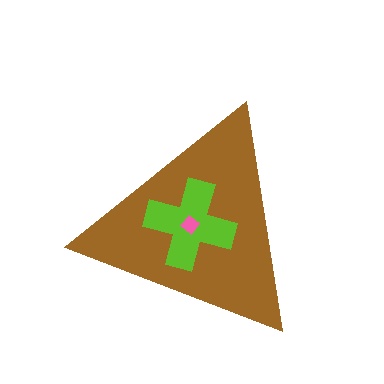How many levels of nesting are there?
3.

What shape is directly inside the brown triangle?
The lime cross.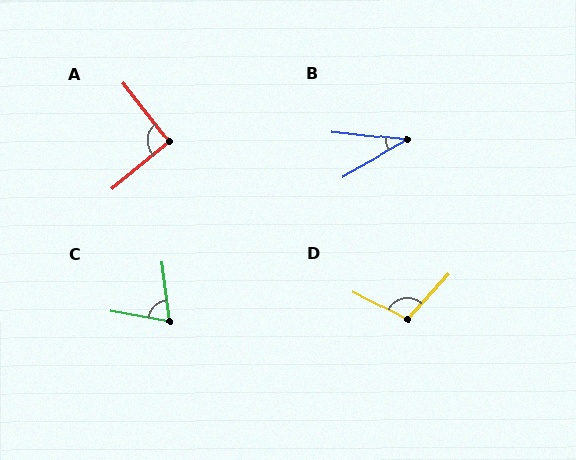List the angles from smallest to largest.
B (36°), C (73°), A (92°), D (105°).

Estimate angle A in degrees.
Approximately 92 degrees.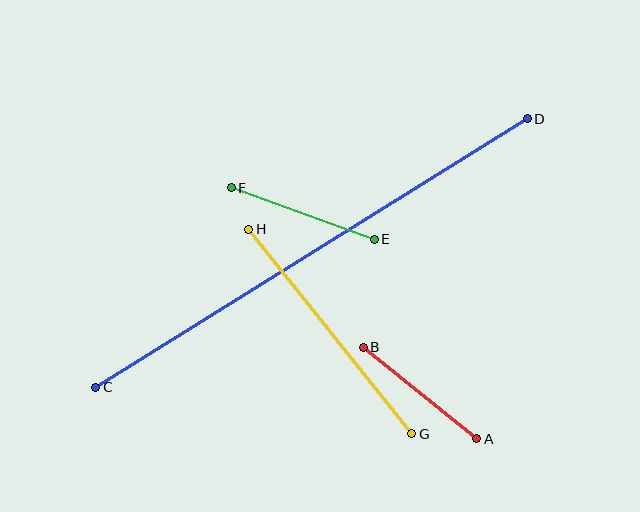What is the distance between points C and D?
The distance is approximately 508 pixels.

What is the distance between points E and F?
The distance is approximately 152 pixels.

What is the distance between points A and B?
The distance is approximately 146 pixels.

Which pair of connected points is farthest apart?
Points C and D are farthest apart.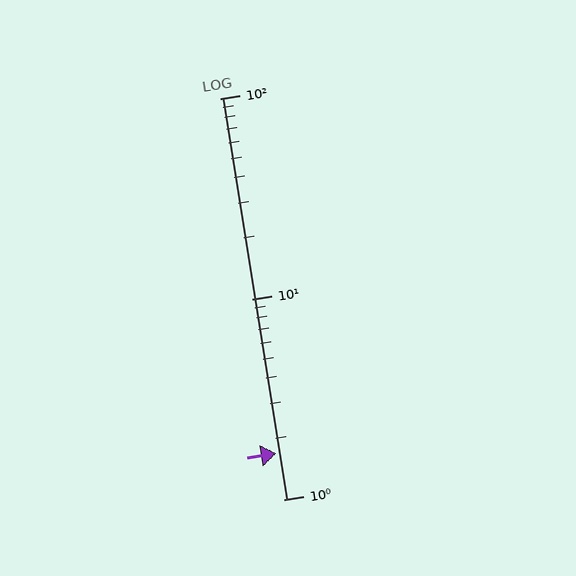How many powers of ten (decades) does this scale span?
The scale spans 2 decades, from 1 to 100.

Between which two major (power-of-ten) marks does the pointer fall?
The pointer is between 1 and 10.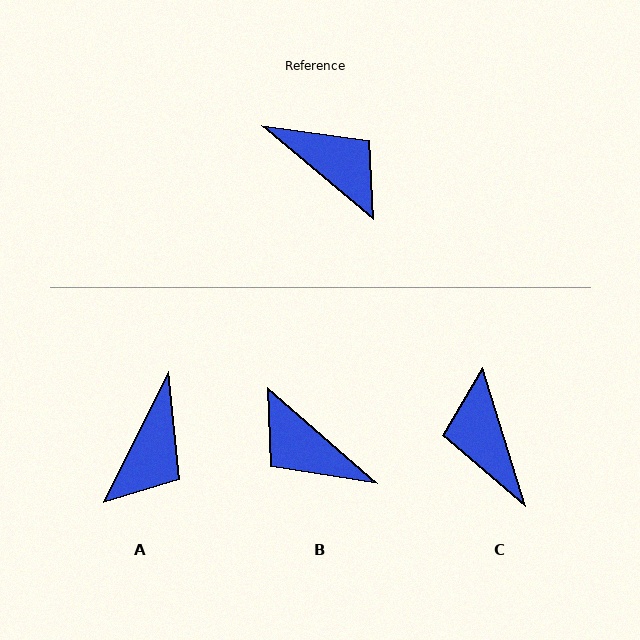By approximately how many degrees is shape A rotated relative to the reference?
Approximately 76 degrees clockwise.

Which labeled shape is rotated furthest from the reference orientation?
B, about 179 degrees away.